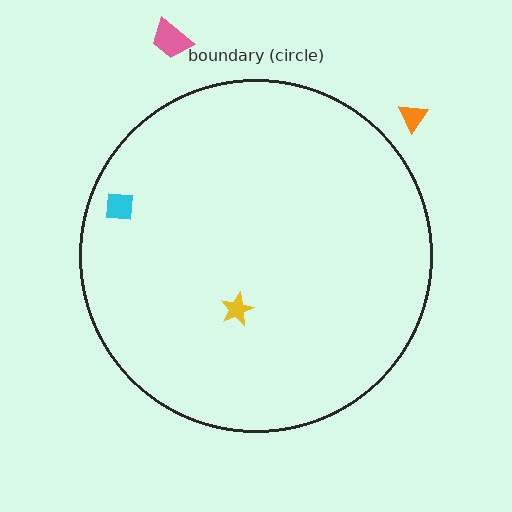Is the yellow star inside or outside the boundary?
Inside.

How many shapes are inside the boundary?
2 inside, 2 outside.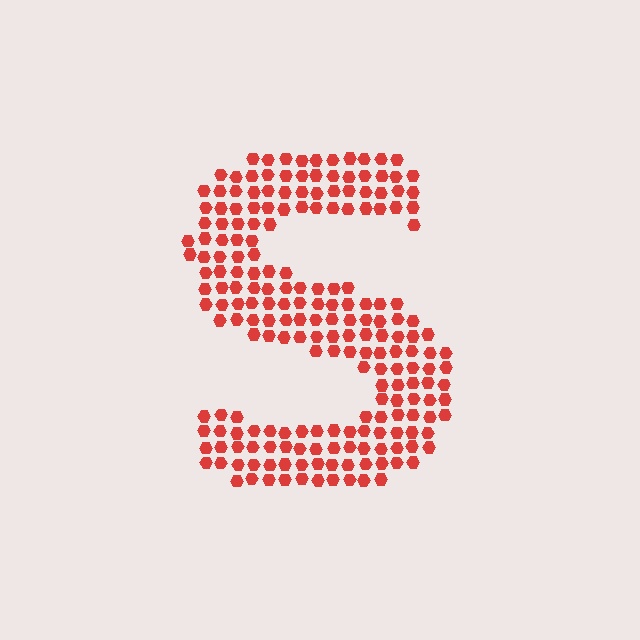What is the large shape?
The large shape is the letter S.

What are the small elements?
The small elements are hexagons.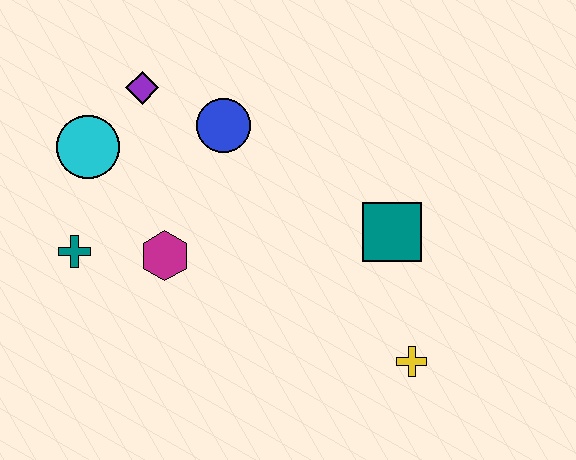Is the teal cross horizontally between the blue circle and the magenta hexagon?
No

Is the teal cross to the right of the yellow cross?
No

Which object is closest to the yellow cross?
The teal square is closest to the yellow cross.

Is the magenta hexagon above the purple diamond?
No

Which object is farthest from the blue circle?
The yellow cross is farthest from the blue circle.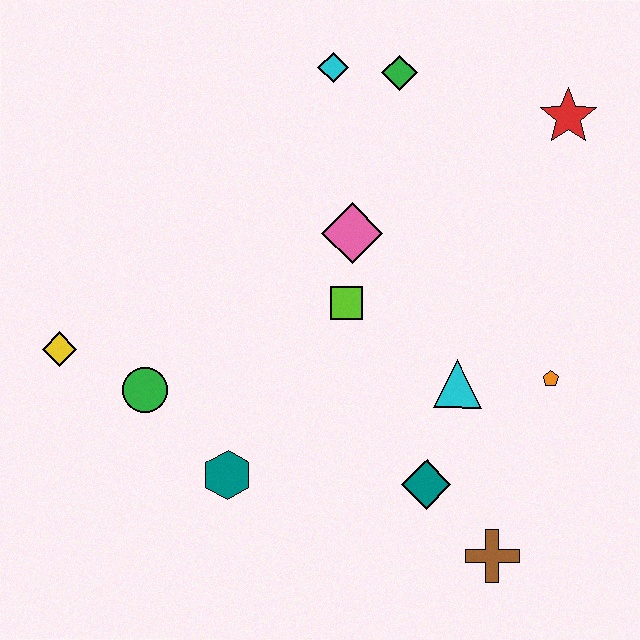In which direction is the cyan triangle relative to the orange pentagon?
The cyan triangle is to the left of the orange pentagon.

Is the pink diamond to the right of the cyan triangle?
No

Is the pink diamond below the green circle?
No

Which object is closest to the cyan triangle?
The orange pentagon is closest to the cyan triangle.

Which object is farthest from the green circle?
The red star is farthest from the green circle.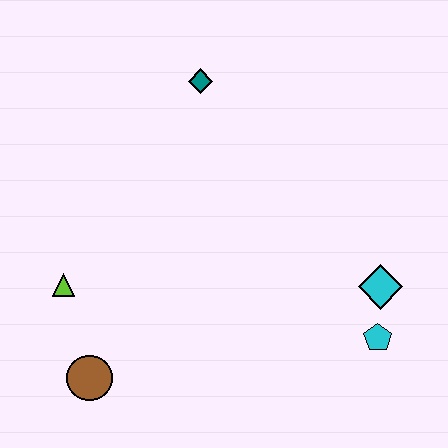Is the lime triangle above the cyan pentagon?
Yes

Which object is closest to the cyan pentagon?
The cyan diamond is closest to the cyan pentagon.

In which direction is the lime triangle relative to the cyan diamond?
The lime triangle is to the left of the cyan diamond.